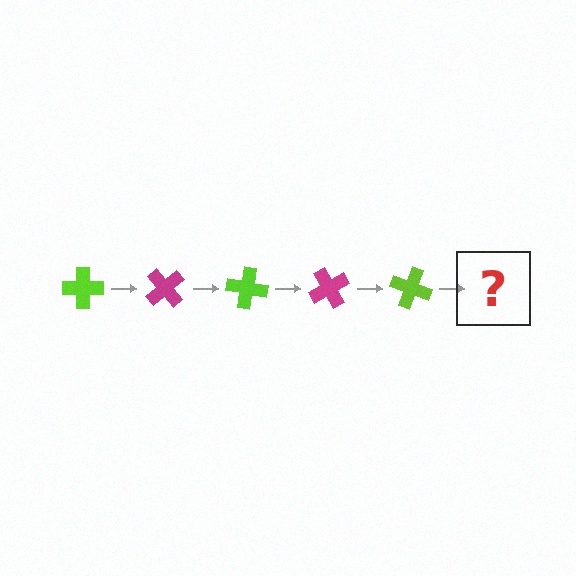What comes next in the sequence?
The next element should be a magenta cross, rotated 250 degrees from the start.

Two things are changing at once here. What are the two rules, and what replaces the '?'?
The two rules are that it rotates 50 degrees each step and the color cycles through lime and magenta. The '?' should be a magenta cross, rotated 250 degrees from the start.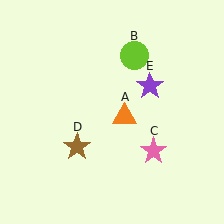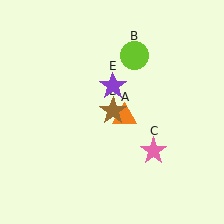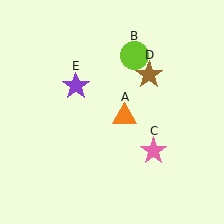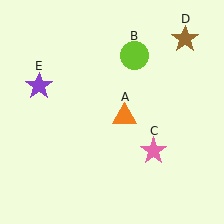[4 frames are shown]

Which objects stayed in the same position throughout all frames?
Orange triangle (object A) and lime circle (object B) and pink star (object C) remained stationary.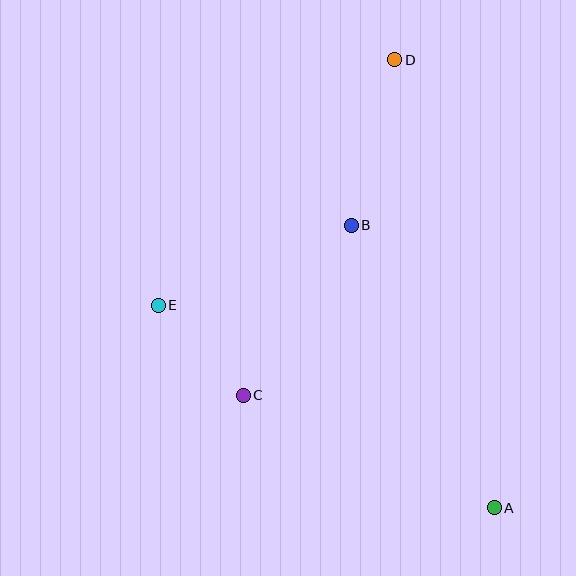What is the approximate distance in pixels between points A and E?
The distance between A and E is approximately 392 pixels.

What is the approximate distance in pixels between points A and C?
The distance between A and C is approximately 275 pixels.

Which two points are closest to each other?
Points C and E are closest to each other.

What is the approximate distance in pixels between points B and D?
The distance between B and D is approximately 171 pixels.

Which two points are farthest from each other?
Points A and D are farthest from each other.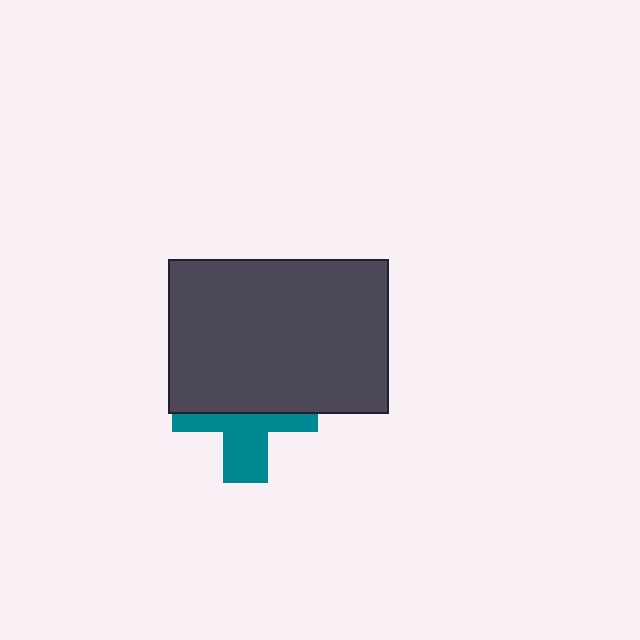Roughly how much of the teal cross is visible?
About half of it is visible (roughly 45%).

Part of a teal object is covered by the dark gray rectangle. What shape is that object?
It is a cross.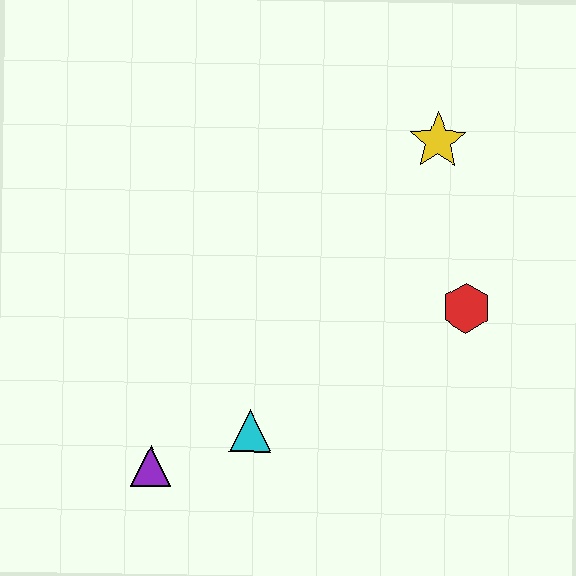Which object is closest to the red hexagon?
The yellow star is closest to the red hexagon.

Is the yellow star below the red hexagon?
No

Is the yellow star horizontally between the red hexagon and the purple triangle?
Yes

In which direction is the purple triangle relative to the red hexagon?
The purple triangle is to the left of the red hexagon.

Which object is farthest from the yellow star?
The purple triangle is farthest from the yellow star.